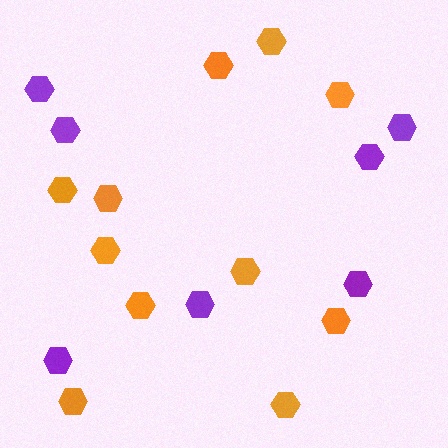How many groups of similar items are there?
There are 2 groups: one group of orange hexagons (11) and one group of purple hexagons (7).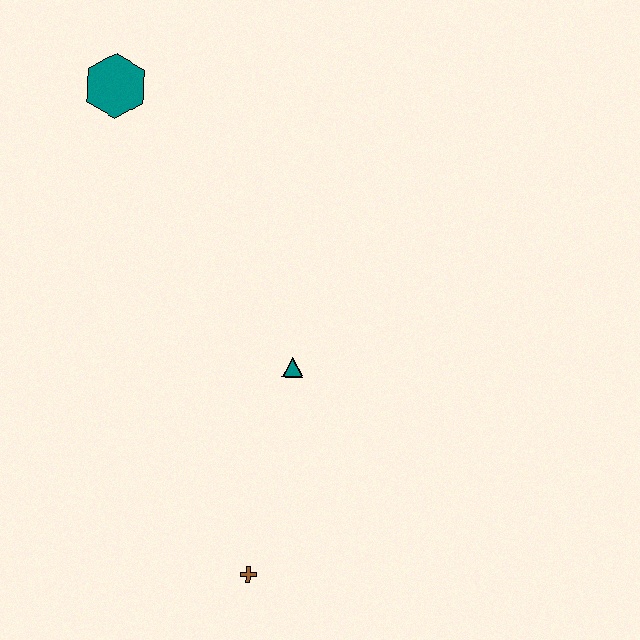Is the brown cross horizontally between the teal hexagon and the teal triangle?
Yes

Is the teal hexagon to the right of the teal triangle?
No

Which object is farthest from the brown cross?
The teal hexagon is farthest from the brown cross.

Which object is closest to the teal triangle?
The brown cross is closest to the teal triangle.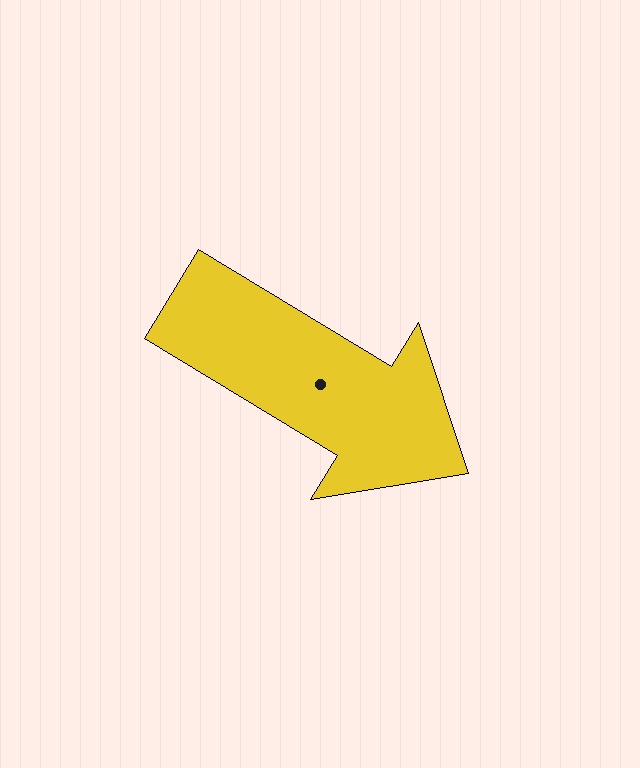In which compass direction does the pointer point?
Southeast.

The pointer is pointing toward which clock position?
Roughly 4 o'clock.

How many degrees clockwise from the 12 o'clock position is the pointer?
Approximately 121 degrees.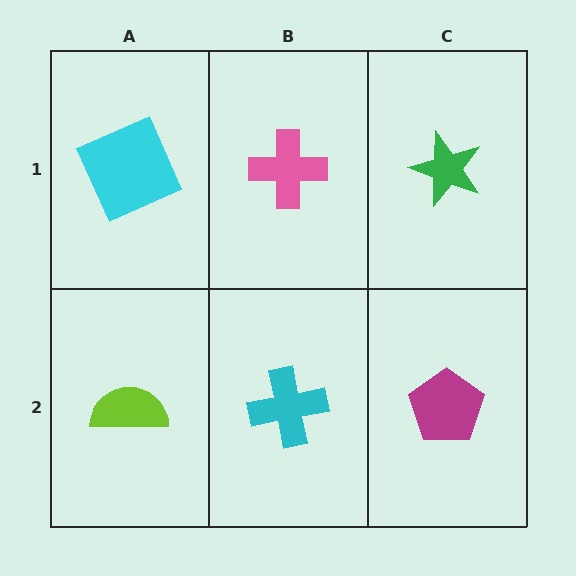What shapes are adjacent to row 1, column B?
A cyan cross (row 2, column B), a cyan square (row 1, column A), a green star (row 1, column C).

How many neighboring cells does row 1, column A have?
2.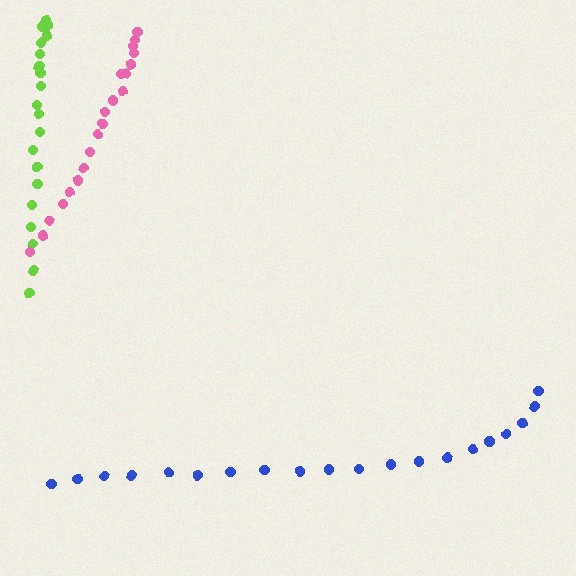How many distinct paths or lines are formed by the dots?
There are 3 distinct paths.